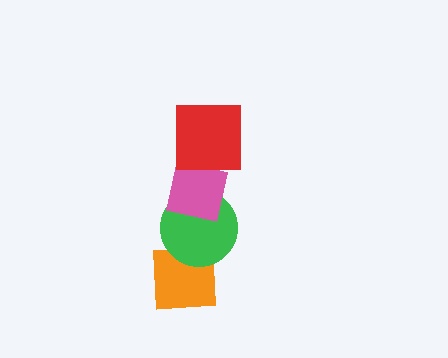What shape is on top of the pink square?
The red square is on top of the pink square.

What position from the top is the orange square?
The orange square is 4th from the top.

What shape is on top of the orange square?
The green circle is on top of the orange square.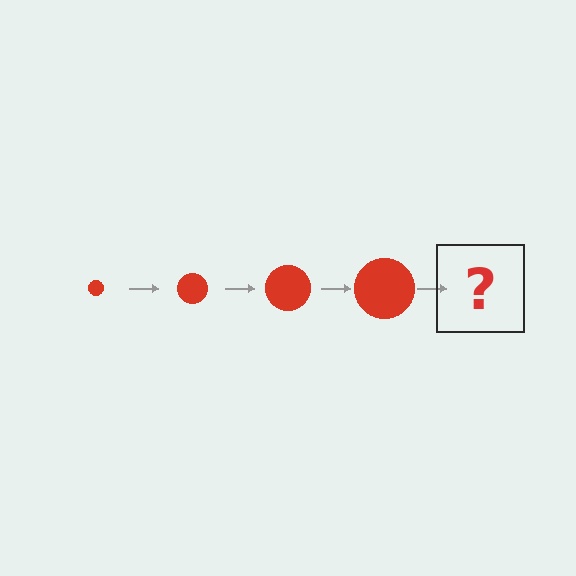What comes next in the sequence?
The next element should be a red circle, larger than the previous one.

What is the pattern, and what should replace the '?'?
The pattern is that the circle gets progressively larger each step. The '?' should be a red circle, larger than the previous one.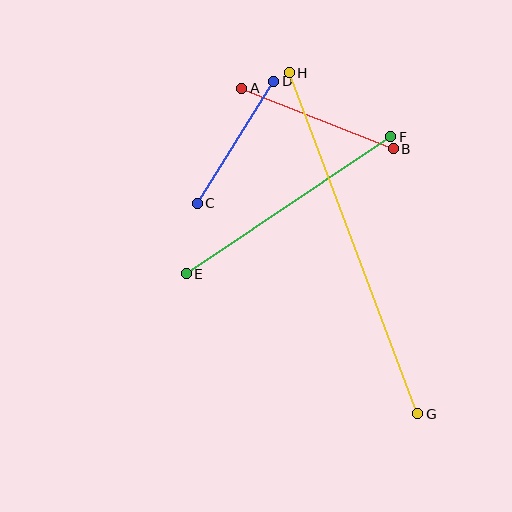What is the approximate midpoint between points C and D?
The midpoint is at approximately (236, 142) pixels.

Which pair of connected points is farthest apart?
Points G and H are farthest apart.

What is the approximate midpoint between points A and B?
The midpoint is at approximately (318, 118) pixels.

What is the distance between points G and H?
The distance is approximately 365 pixels.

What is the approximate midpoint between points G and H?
The midpoint is at approximately (354, 243) pixels.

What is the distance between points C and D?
The distance is approximately 144 pixels.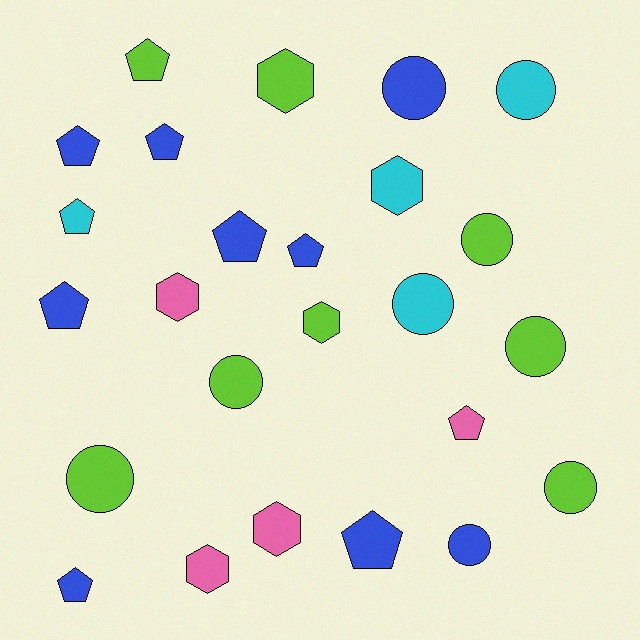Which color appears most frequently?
Blue, with 9 objects.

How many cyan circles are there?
There are 2 cyan circles.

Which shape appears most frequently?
Pentagon, with 10 objects.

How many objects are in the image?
There are 25 objects.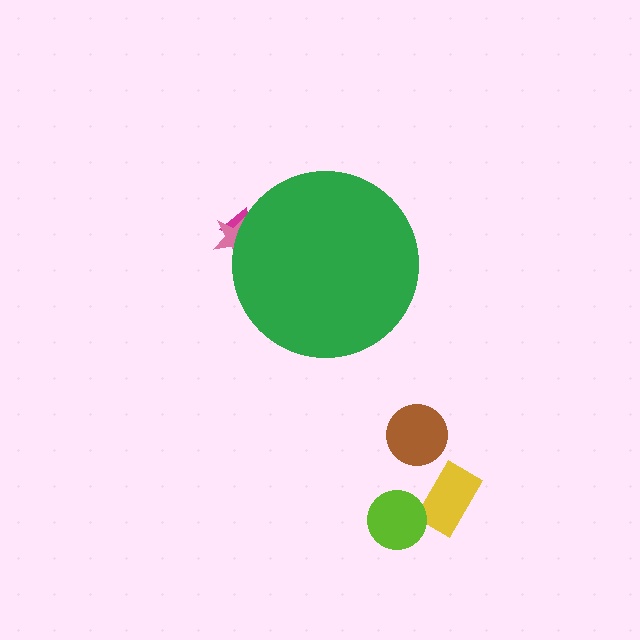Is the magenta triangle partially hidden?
Yes, the magenta triangle is partially hidden behind the green circle.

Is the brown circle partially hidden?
No, the brown circle is fully visible.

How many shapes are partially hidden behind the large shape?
2 shapes are partially hidden.